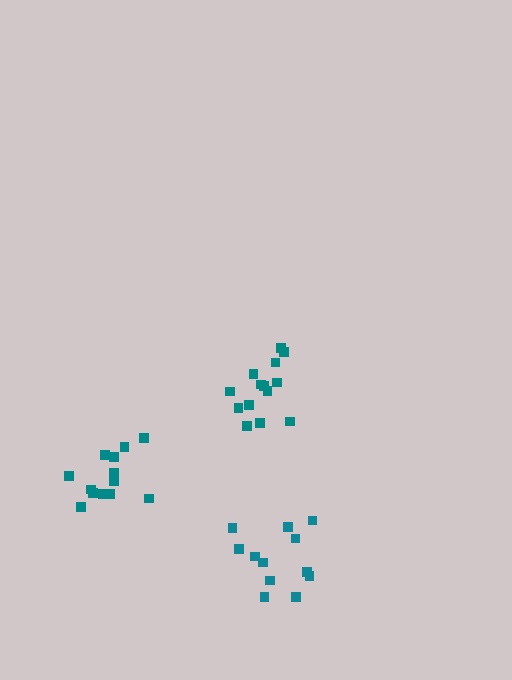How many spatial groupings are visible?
There are 3 spatial groupings.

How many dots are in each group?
Group 1: 14 dots, Group 2: 12 dots, Group 3: 13 dots (39 total).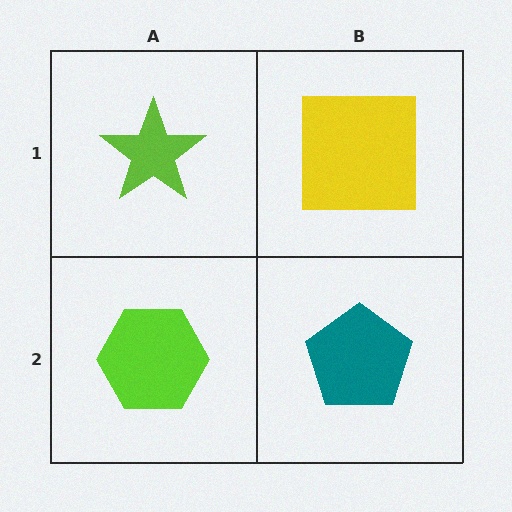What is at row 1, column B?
A yellow square.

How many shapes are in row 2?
2 shapes.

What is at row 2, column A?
A lime hexagon.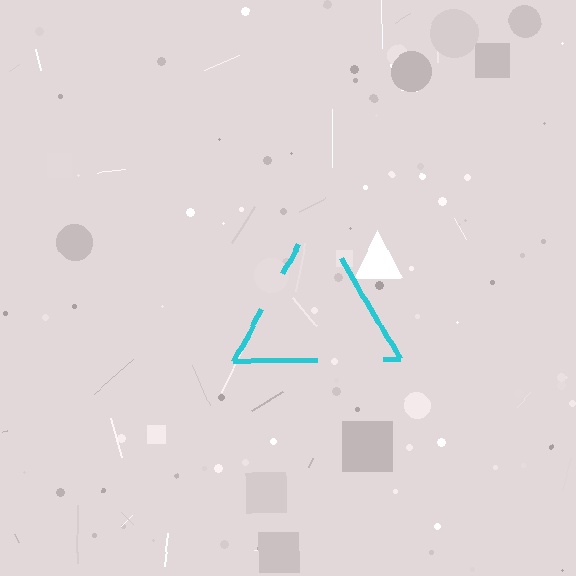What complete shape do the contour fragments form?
The contour fragments form a triangle.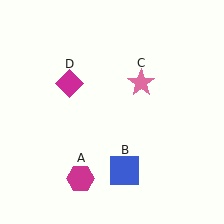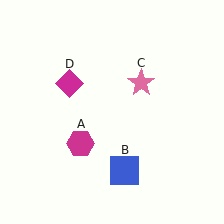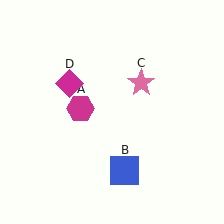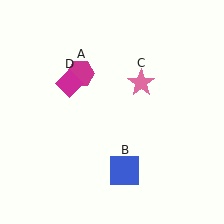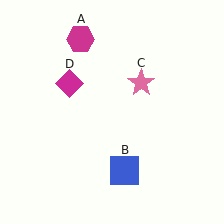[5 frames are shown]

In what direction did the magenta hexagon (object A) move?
The magenta hexagon (object A) moved up.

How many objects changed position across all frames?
1 object changed position: magenta hexagon (object A).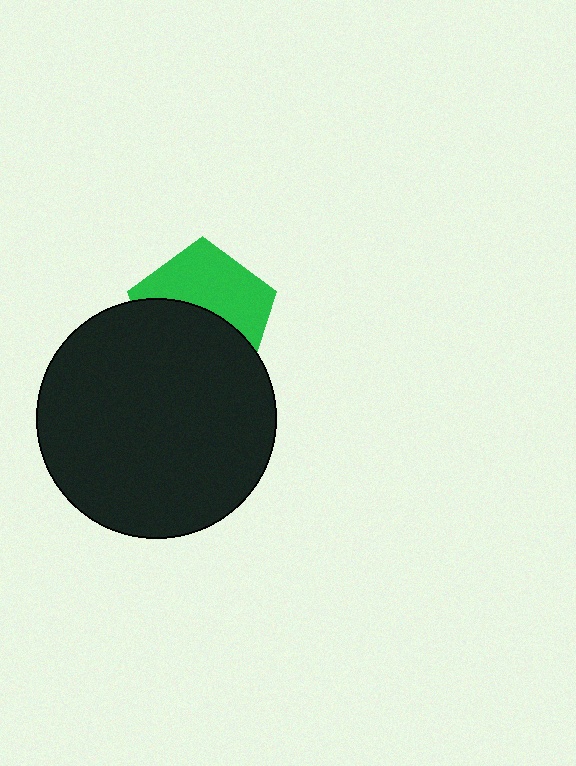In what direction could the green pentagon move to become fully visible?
The green pentagon could move up. That would shift it out from behind the black circle entirely.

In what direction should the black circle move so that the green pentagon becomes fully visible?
The black circle should move down. That is the shortest direction to clear the overlap and leave the green pentagon fully visible.